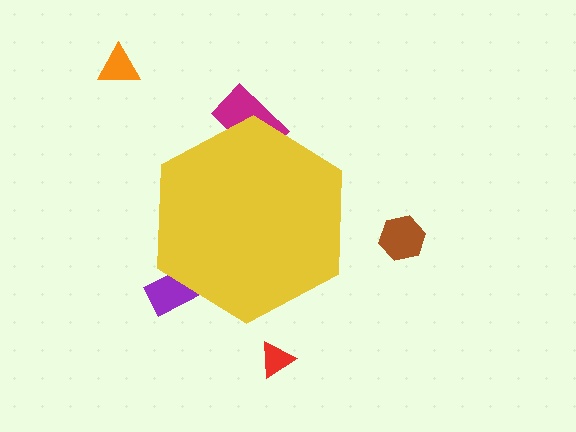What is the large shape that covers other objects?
A yellow hexagon.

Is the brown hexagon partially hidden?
No, the brown hexagon is fully visible.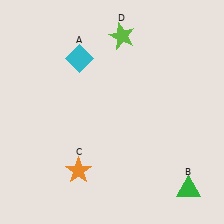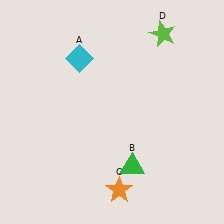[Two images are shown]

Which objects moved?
The objects that moved are: the green triangle (B), the orange star (C), the lime star (D).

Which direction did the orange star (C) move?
The orange star (C) moved right.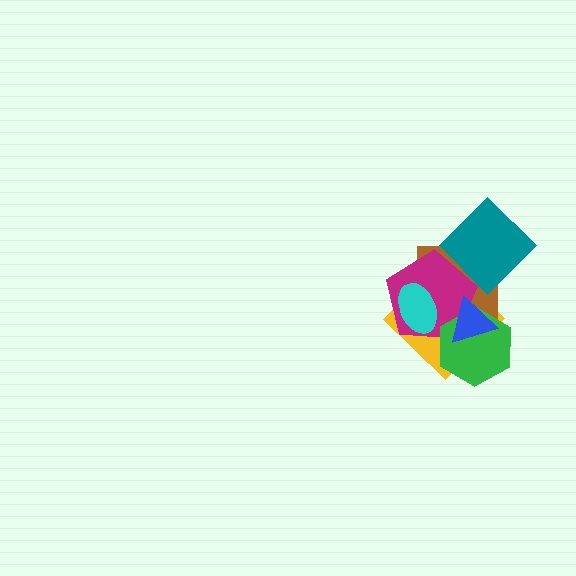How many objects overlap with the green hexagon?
4 objects overlap with the green hexagon.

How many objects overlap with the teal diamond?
2 objects overlap with the teal diamond.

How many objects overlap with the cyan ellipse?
3 objects overlap with the cyan ellipse.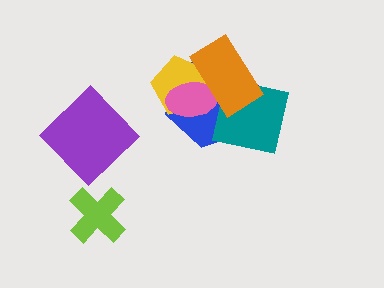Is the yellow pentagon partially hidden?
Yes, it is partially covered by another shape.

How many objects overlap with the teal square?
3 objects overlap with the teal square.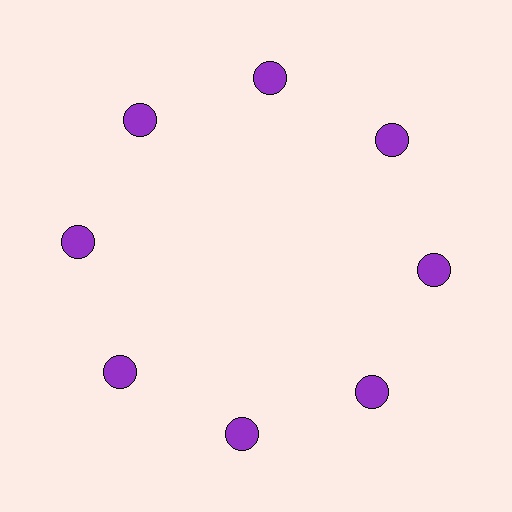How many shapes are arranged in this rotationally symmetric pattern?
There are 8 shapes, arranged in 8 groups of 1.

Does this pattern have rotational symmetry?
Yes, this pattern has 8-fold rotational symmetry. It looks the same after rotating 45 degrees around the center.